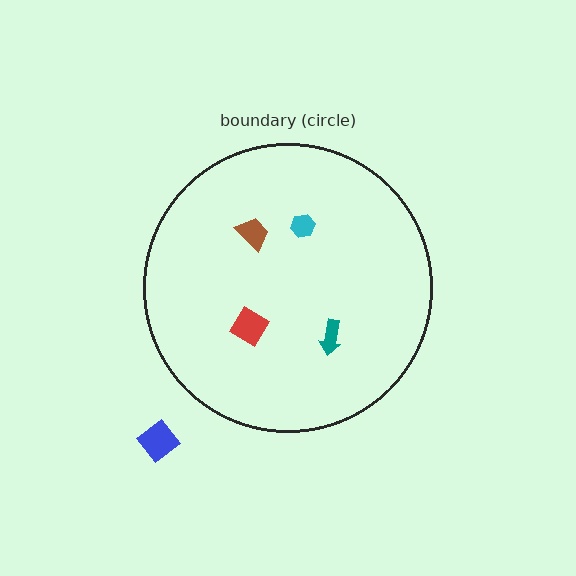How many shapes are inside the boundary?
4 inside, 1 outside.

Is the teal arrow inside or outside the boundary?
Inside.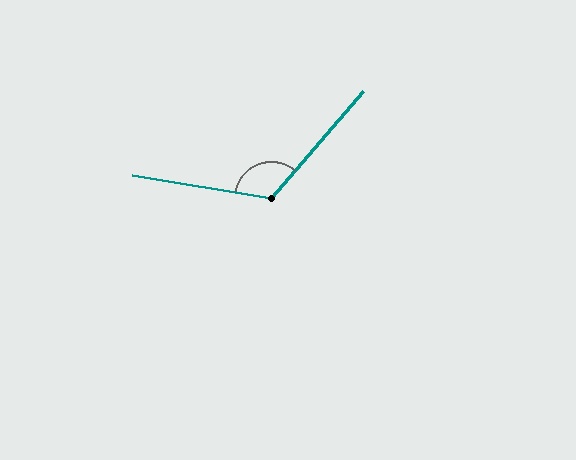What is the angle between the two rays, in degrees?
Approximately 121 degrees.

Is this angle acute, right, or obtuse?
It is obtuse.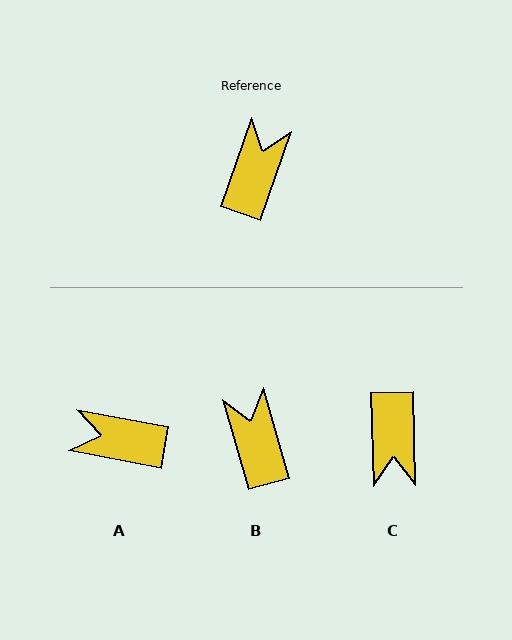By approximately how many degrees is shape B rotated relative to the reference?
Approximately 34 degrees counter-clockwise.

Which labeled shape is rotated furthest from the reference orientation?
C, about 159 degrees away.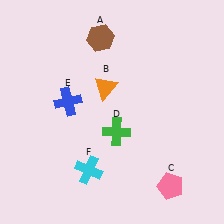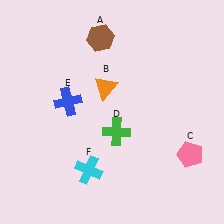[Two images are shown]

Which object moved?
The pink pentagon (C) moved up.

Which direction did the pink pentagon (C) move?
The pink pentagon (C) moved up.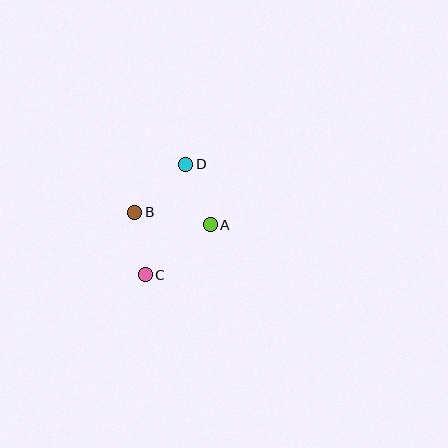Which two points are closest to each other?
Points B and C are closest to each other.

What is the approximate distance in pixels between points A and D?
The distance between A and D is approximately 65 pixels.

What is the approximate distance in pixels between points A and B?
The distance between A and B is approximately 76 pixels.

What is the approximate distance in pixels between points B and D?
The distance between B and D is approximately 69 pixels.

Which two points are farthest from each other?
Points C and D are farthest from each other.